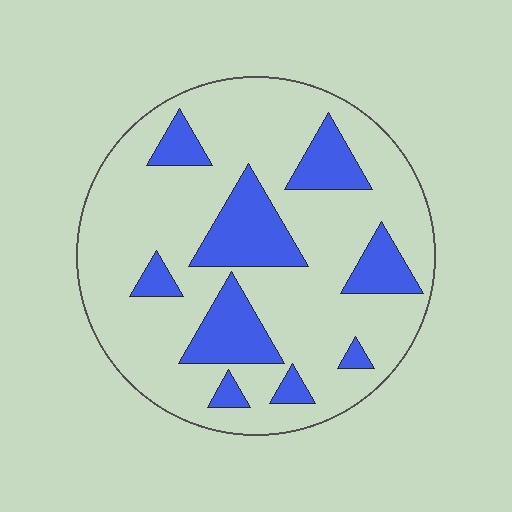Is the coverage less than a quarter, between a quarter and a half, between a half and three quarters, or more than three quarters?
Less than a quarter.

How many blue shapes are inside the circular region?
9.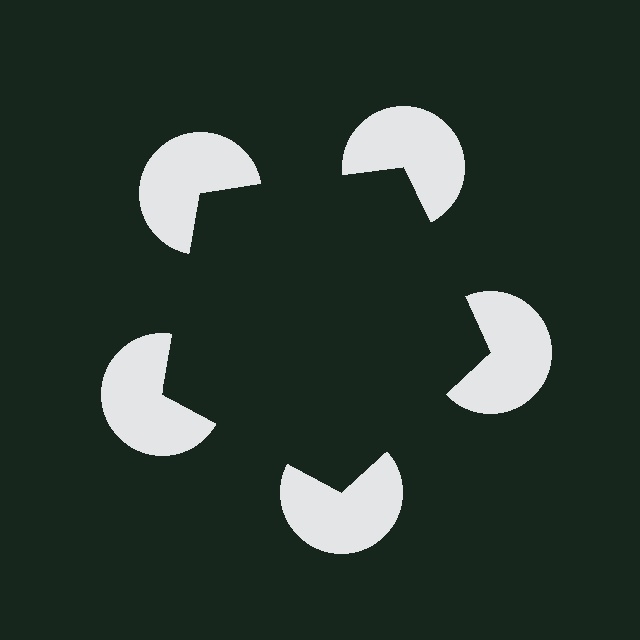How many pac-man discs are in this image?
There are 5 — one at each vertex of the illusory pentagon.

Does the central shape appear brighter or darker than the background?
It typically appears slightly darker than the background, even though no actual brightness change is drawn.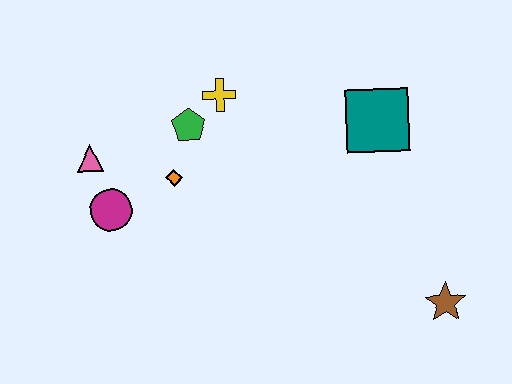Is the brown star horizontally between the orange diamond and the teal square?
No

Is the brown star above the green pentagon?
No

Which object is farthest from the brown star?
The pink triangle is farthest from the brown star.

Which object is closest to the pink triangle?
The magenta circle is closest to the pink triangle.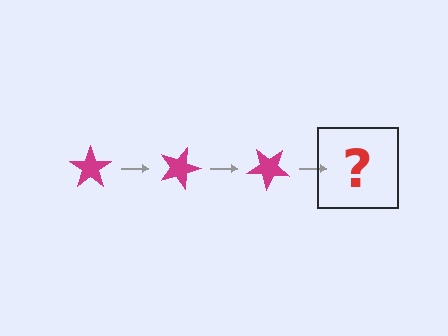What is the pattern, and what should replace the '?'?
The pattern is that the star rotates 20 degrees each step. The '?' should be a magenta star rotated 60 degrees.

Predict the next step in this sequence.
The next step is a magenta star rotated 60 degrees.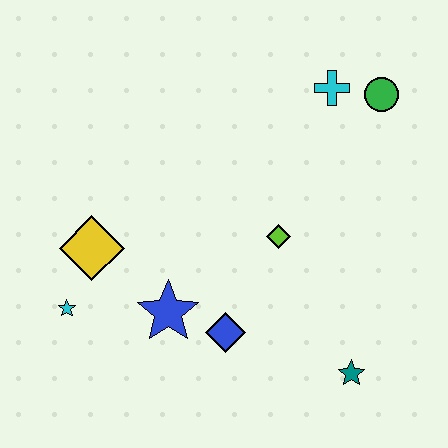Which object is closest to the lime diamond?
The blue diamond is closest to the lime diamond.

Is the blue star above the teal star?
Yes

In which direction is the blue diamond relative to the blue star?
The blue diamond is to the right of the blue star.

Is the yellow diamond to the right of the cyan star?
Yes